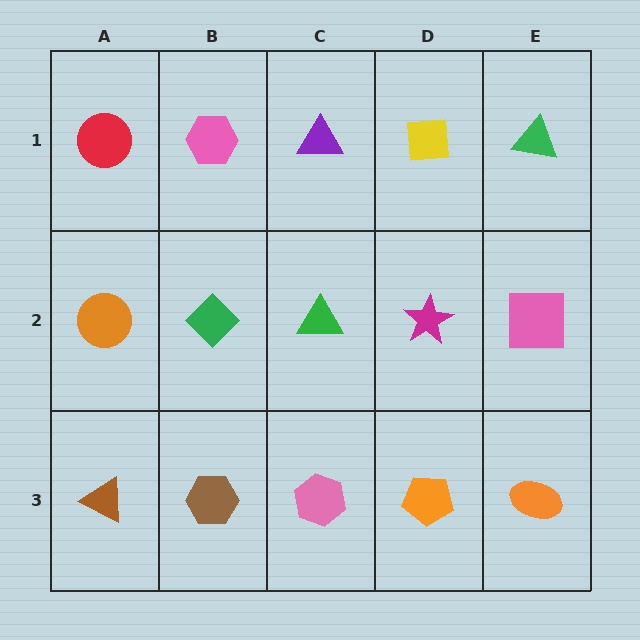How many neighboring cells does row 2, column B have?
4.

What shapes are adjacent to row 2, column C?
A purple triangle (row 1, column C), a pink hexagon (row 3, column C), a green diamond (row 2, column B), a magenta star (row 2, column D).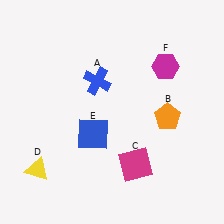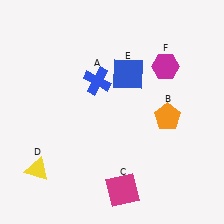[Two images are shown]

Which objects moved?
The objects that moved are: the magenta square (C), the blue square (E).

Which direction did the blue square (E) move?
The blue square (E) moved up.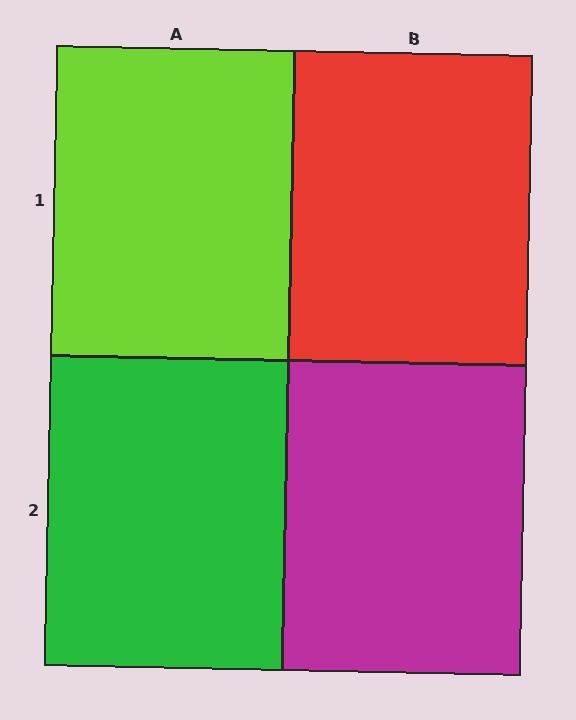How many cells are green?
1 cell is green.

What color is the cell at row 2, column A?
Green.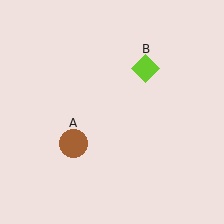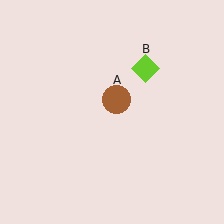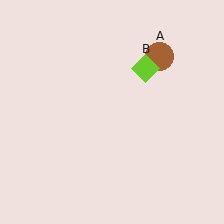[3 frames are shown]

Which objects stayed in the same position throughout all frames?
Lime diamond (object B) remained stationary.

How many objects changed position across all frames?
1 object changed position: brown circle (object A).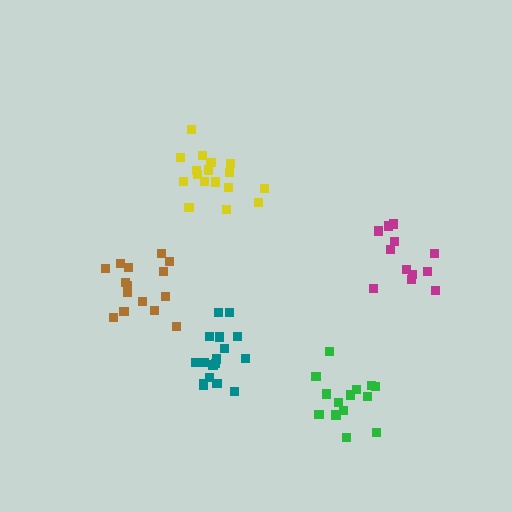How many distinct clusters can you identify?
There are 5 distinct clusters.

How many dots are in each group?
Group 1: 17 dots, Group 2: 17 dots, Group 3: 14 dots, Group 4: 15 dots, Group 5: 12 dots (75 total).